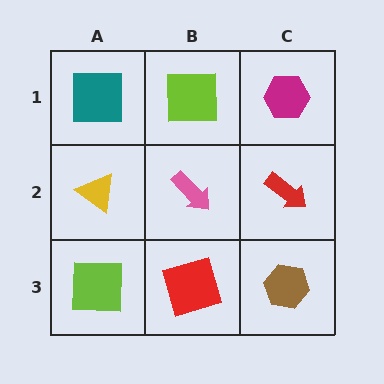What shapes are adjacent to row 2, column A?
A teal square (row 1, column A), a lime square (row 3, column A), a pink arrow (row 2, column B).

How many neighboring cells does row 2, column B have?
4.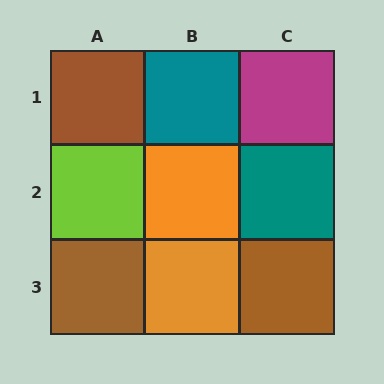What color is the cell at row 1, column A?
Brown.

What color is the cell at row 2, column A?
Lime.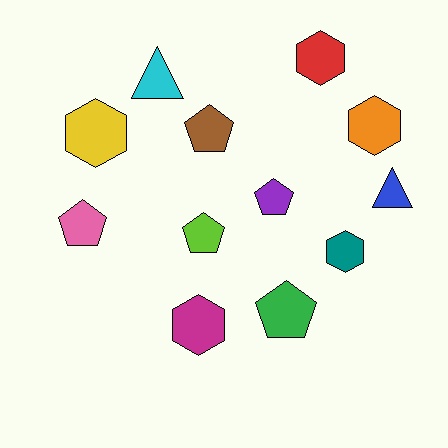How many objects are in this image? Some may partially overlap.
There are 12 objects.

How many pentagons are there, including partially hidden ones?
There are 5 pentagons.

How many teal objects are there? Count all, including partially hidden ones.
There is 1 teal object.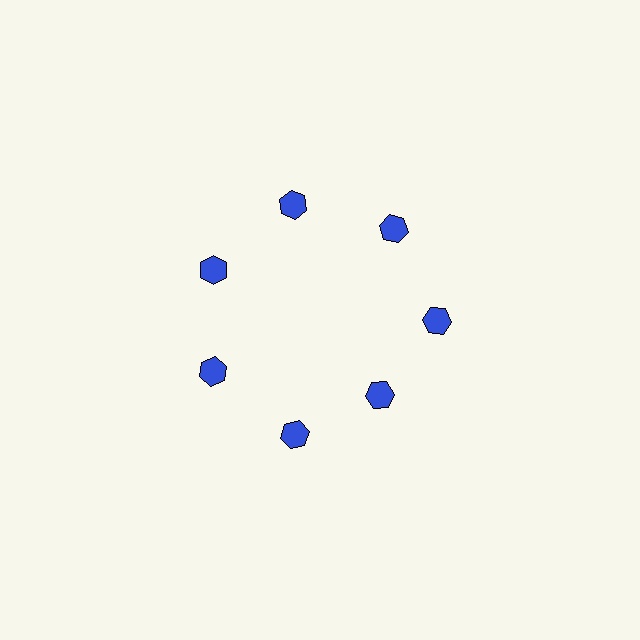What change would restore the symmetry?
The symmetry would be restored by moving it outward, back onto the ring so that all 7 hexagons sit at equal angles and equal distance from the center.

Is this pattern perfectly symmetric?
No. The 7 blue hexagons are arranged in a ring, but one element near the 5 o'clock position is pulled inward toward the center, breaking the 7-fold rotational symmetry.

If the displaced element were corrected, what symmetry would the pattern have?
It would have 7-fold rotational symmetry — the pattern would map onto itself every 51 degrees.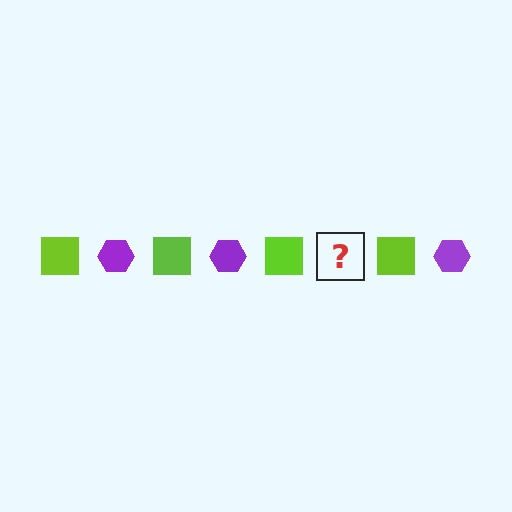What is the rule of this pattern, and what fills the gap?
The rule is that the pattern alternates between lime square and purple hexagon. The gap should be filled with a purple hexagon.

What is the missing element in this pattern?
The missing element is a purple hexagon.